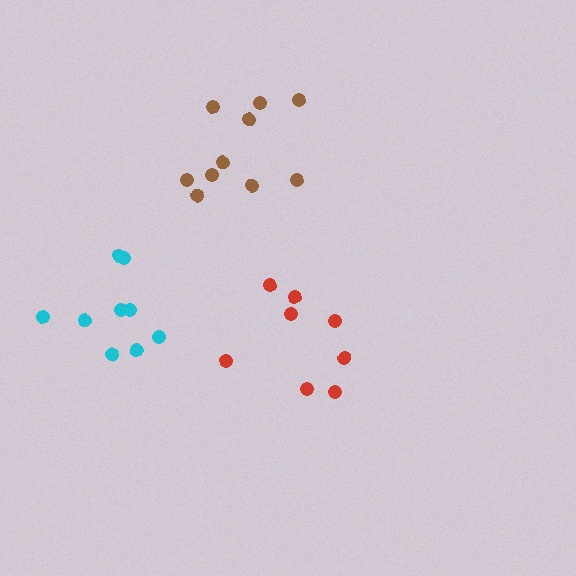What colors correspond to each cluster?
The clusters are colored: brown, red, cyan.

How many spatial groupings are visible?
There are 3 spatial groupings.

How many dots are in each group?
Group 1: 10 dots, Group 2: 8 dots, Group 3: 9 dots (27 total).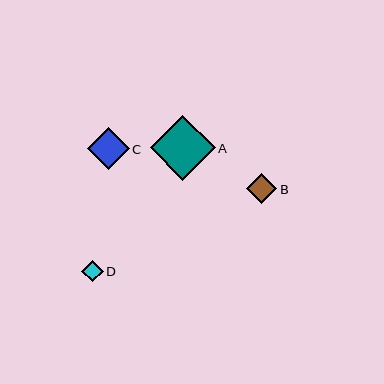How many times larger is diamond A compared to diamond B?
Diamond A is approximately 2.1 times the size of diamond B.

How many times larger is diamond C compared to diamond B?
Diamond C is approximately 1.4 times the size of diamond B.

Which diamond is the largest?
Diamond A is the largest with a size of approximately 64 pixels.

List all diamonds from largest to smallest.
From largest to smallest: A, C, B, D.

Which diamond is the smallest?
Diamond D is the smallest with a size of approximately 21 pixels.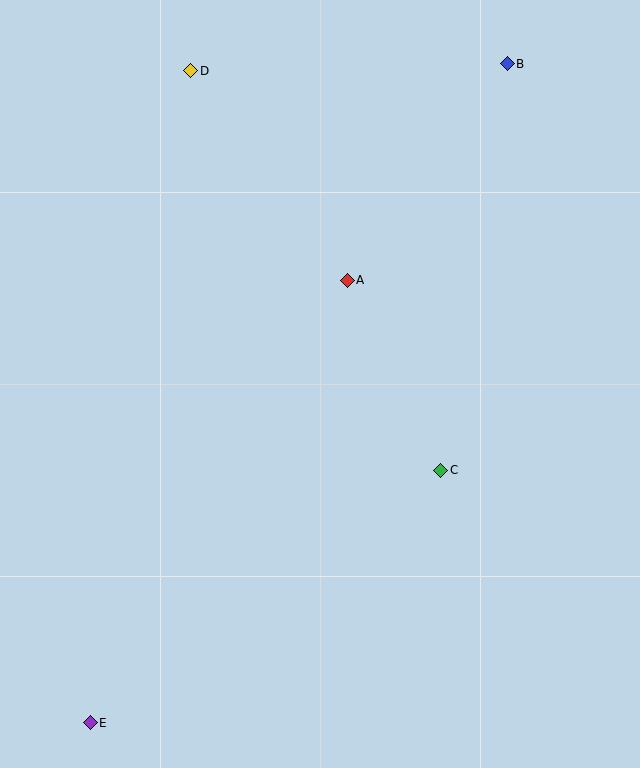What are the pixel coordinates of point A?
Point A is at (347, 280).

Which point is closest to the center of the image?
Point A at (347, 280) is closest to the center.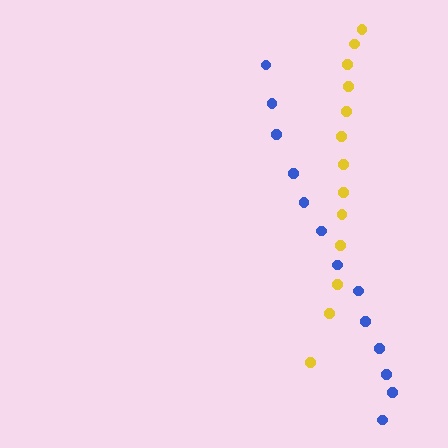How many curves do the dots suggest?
There are 2 distinct paths.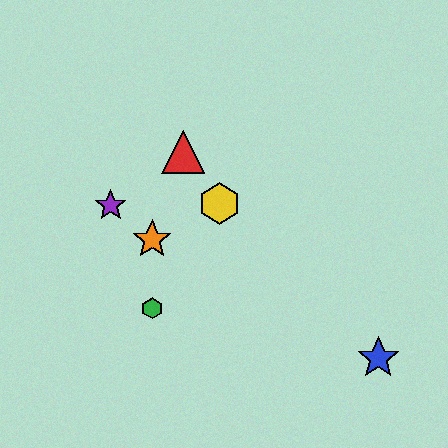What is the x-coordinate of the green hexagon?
The green hexagon is at x≈152.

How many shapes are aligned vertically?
2 shapes (the green hexagon, the orange star) are aligned vertically.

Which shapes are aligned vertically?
The green hexagon, the orange star are aligned vertically.